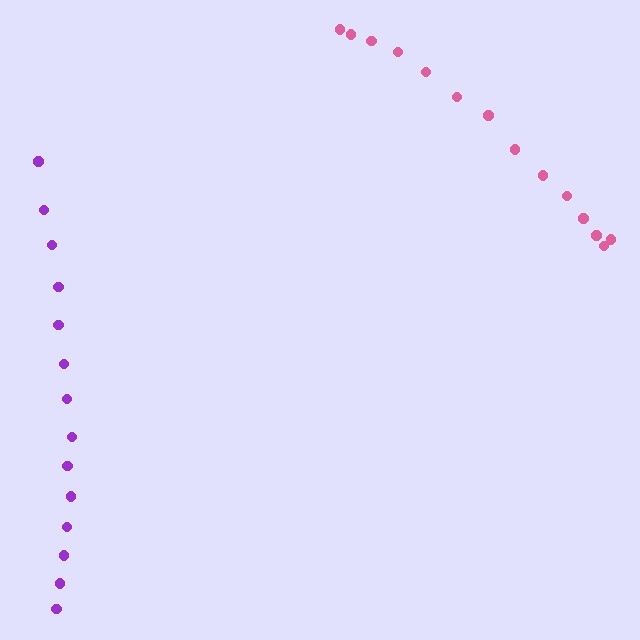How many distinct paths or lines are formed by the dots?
There are 2 distinct paths.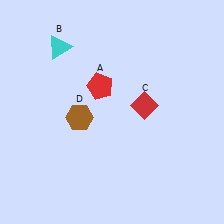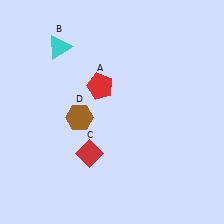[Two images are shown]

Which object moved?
The red diamond (C) moved left.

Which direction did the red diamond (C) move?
The red diamond (C) moved left.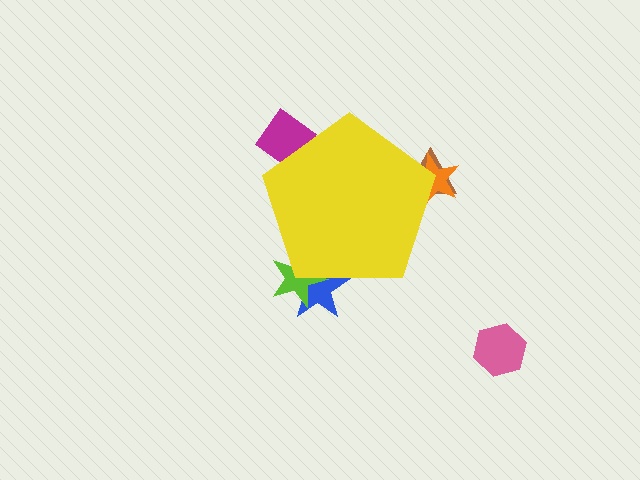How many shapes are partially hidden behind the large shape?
5 shapes are partially hidden.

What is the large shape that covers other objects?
A yellow pentagon.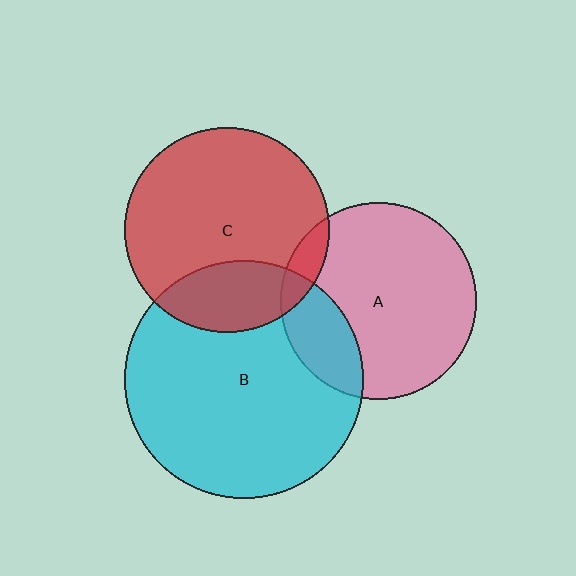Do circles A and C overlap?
Yes.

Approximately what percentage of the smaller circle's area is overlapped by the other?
Approximately 10%.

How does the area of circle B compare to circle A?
Approximately 1.5 times.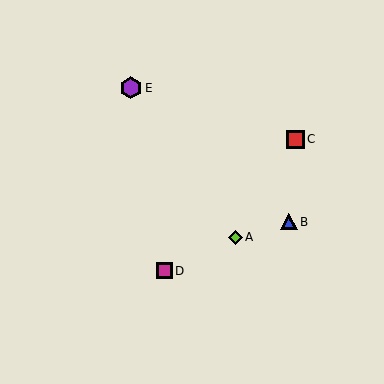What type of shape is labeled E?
Shape E is a purple hexagon.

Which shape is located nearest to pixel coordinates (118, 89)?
The purple hexagon (labeled E) at (131, 88) is nearest to that location.